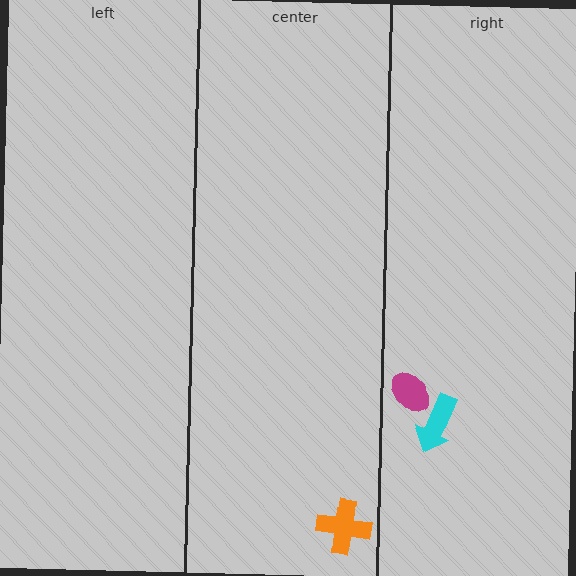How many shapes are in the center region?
1.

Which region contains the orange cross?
The center region.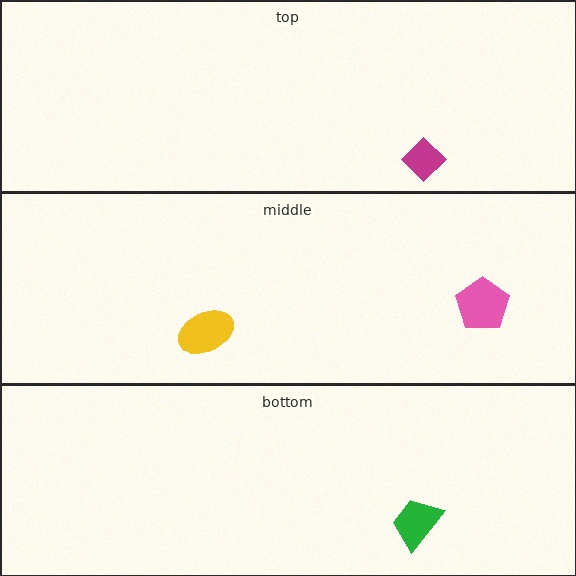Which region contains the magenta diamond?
The top region.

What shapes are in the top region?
The magenta diamond.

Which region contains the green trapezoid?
The bottom region.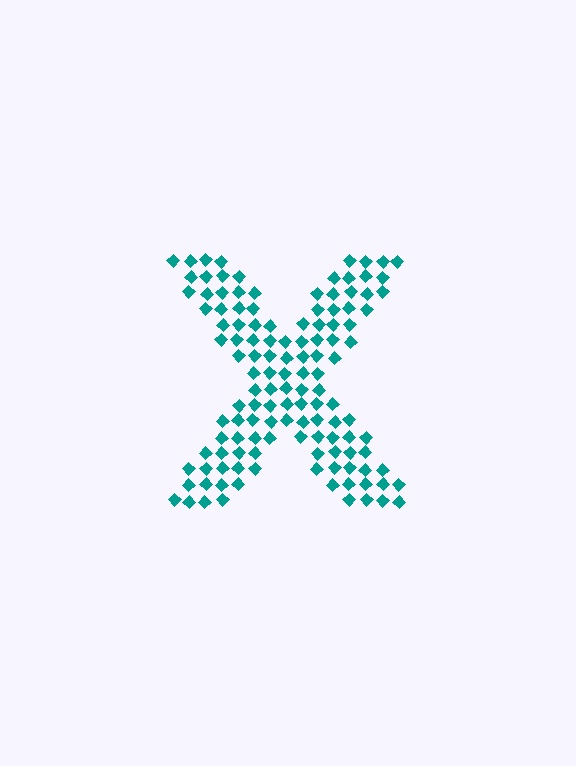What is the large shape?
The large shape is the letter X.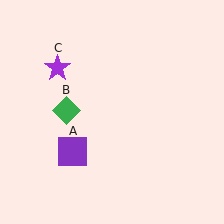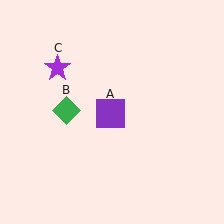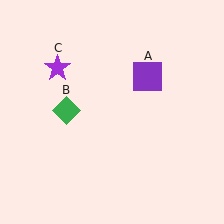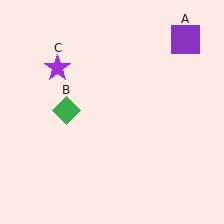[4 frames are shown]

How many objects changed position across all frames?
1 object changed position: purple square (object A).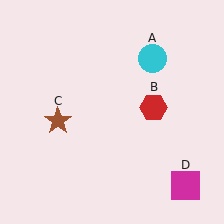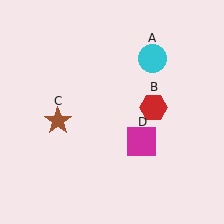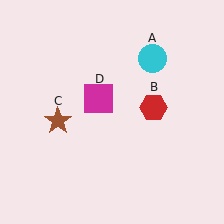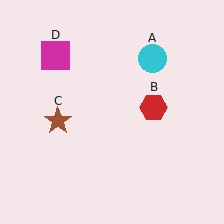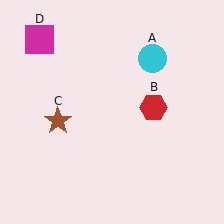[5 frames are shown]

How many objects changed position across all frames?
1 object changed position: magenta square (object D).